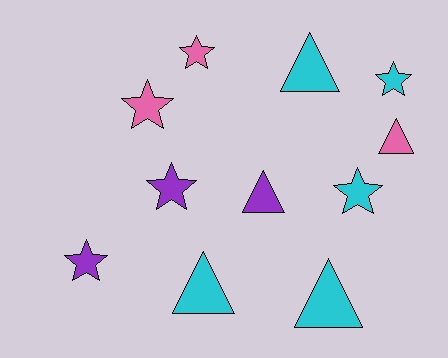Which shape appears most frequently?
Star, with 6 objects.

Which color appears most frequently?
Cyan, with 5 objects.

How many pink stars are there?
There are 2 pink stars.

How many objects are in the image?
There are 11 objects.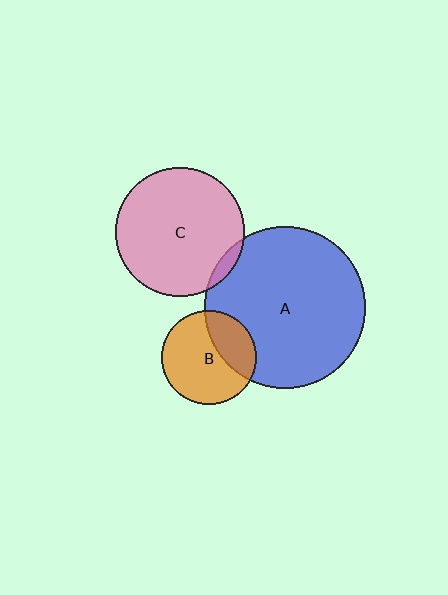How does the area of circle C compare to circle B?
Approximately 1.9 times.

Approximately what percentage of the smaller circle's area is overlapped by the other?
Approximately 30%.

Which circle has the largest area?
Circle A (blue).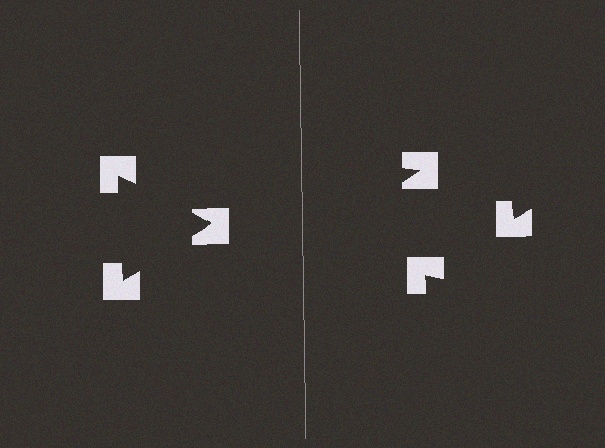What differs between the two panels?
The notched squares are positioned identically on both sides; only the wedge orientations differ. On the left they align to a triangle; on the right they are misaligned.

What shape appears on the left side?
An illusory triangle.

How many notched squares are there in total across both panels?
6 — 3 on each side.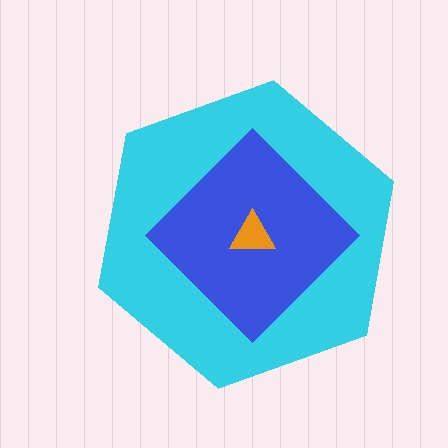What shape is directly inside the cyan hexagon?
The blue diamond.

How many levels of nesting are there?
3.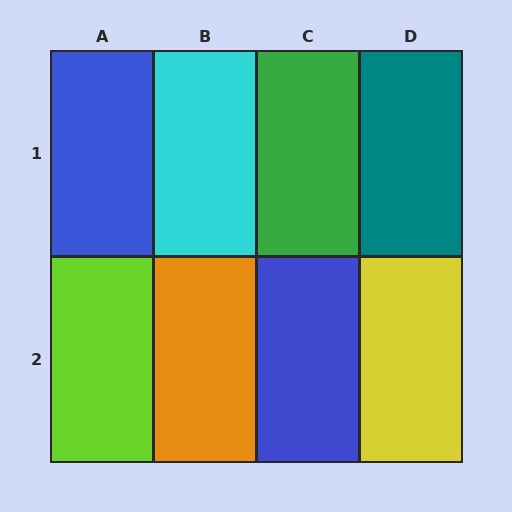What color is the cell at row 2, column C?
Blue.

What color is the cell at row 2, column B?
Orange.